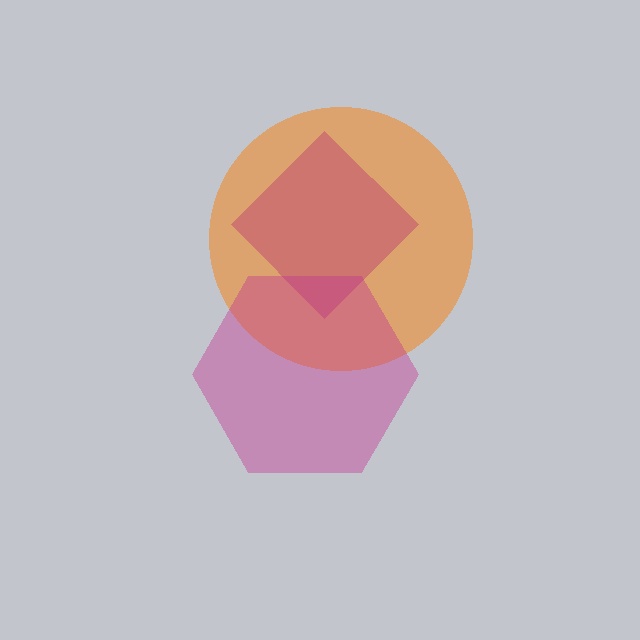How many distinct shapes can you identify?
There are 3 distinct shapes: a purple diamond, an orange circle, a magenta hexagon.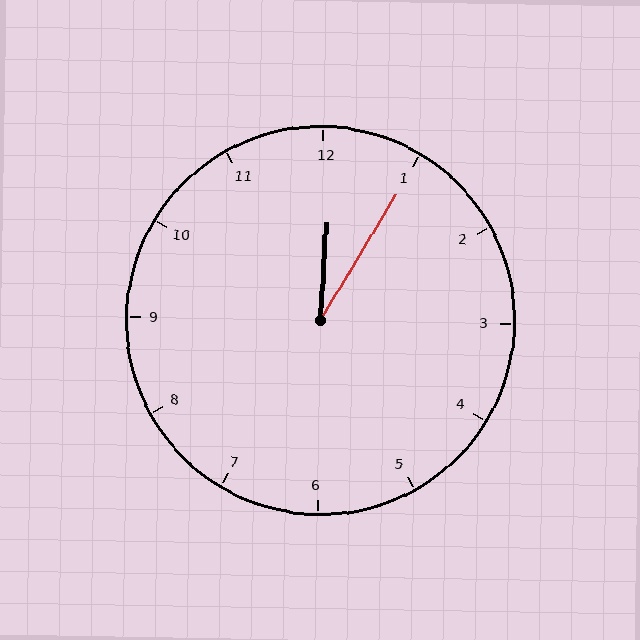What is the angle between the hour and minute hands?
Approximately 28 degrees.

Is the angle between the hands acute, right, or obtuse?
It is acute.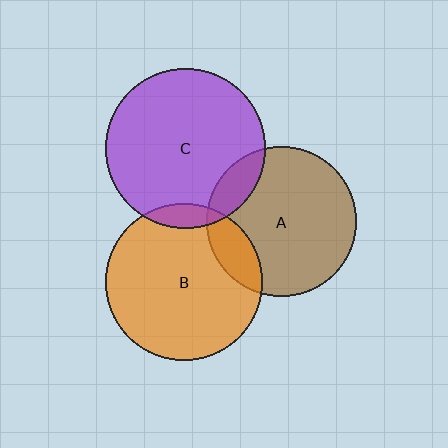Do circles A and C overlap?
Yes.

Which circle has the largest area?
Circle C (purple).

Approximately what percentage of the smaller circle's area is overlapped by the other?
Approximately 15%.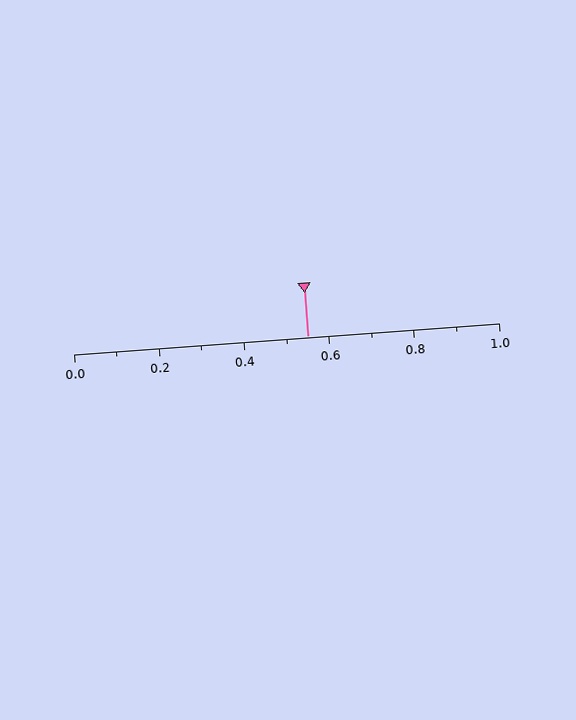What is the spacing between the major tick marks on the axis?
The major ticks are spaced 0.2 apart.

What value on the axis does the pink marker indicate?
The marker indicates approximately 0.55.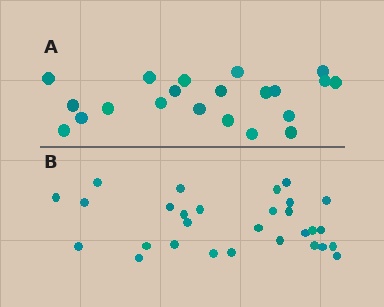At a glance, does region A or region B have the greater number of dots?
Region B (the bottom region) has more dots.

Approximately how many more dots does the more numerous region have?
Region B has roughly 8 or so more dots than region A.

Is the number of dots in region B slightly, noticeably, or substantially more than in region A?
Region B has noticeably more, but not dramatically so. The ratio is roughly 1.4 to 1.